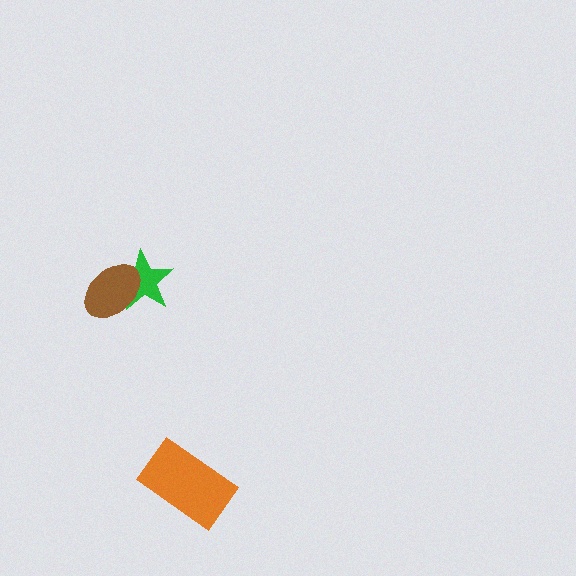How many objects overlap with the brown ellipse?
1 object overlaps with the brown ellipse.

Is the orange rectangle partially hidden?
No, no other shape covers it.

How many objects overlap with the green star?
1 object overlaps with the green star.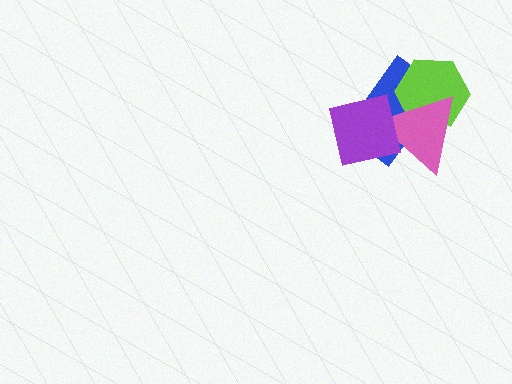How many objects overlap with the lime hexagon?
2 objects overlap with the lime hexagon.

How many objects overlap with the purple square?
2 objects overlap with the purple square.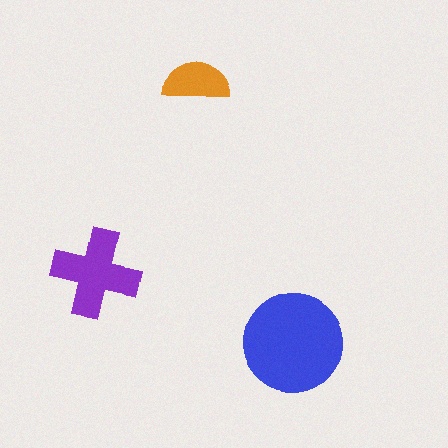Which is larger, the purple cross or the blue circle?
The blue circle.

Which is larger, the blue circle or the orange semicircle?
The blue circle.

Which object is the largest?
The blue circle.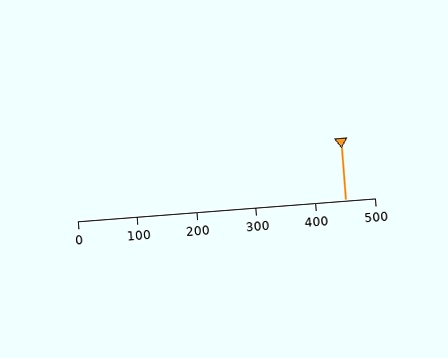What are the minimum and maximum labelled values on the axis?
The axis runs from 0 to 500.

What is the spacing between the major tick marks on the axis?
The major ticks are spaced 100 apart.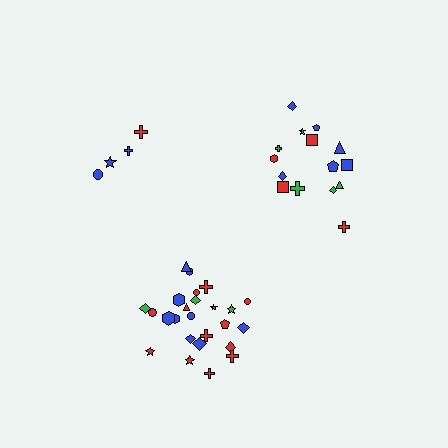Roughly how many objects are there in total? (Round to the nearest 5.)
Roughly 45 objects in total.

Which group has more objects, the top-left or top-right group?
The top-right group.